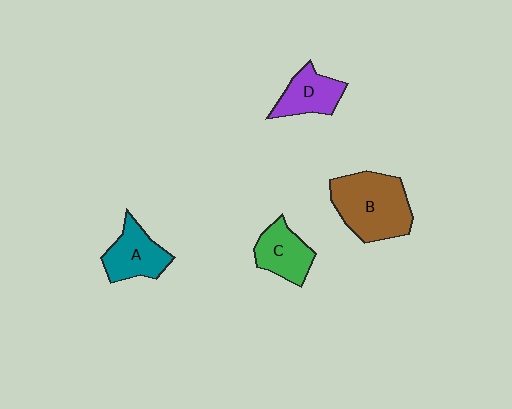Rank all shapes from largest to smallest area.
From largest to smallest: B (brown), A (teal), C (green), D (purple).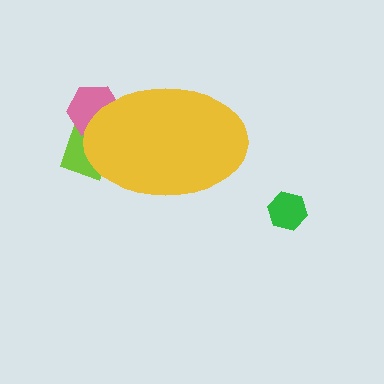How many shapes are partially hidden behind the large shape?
2 shapes are partially hidden.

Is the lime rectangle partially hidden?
Yes, the lime rectangle is partially hidden behind the yellow ellipse.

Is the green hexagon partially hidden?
No, the green hexagon is fully visible.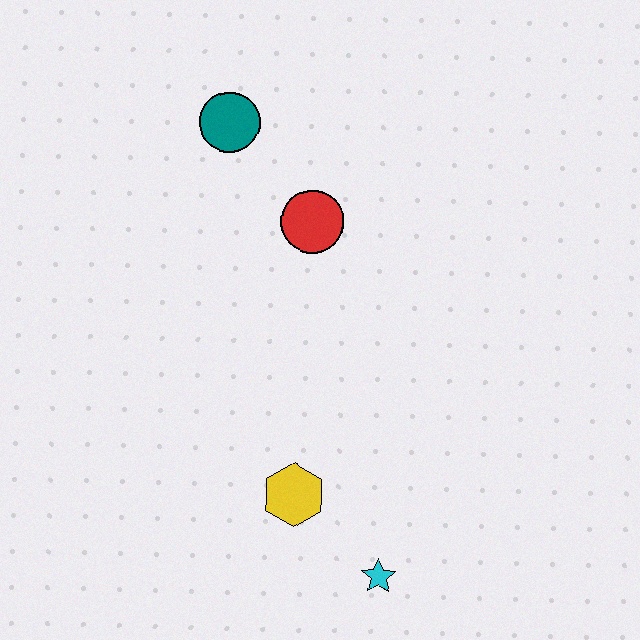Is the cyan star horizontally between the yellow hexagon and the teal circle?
No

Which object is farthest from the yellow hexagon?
The teal circle is farthest from the yellow hexagon.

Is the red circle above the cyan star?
Yes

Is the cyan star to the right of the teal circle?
Yes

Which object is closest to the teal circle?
The red circle is closest to the teal circle.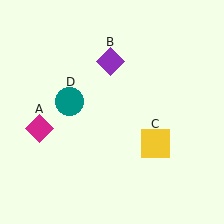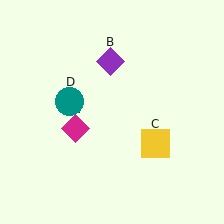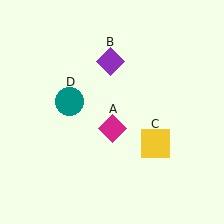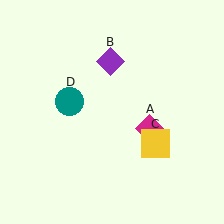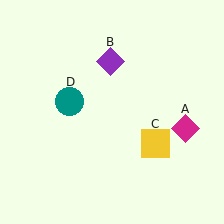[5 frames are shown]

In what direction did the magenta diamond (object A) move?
The magenta diamond (object A) moved right.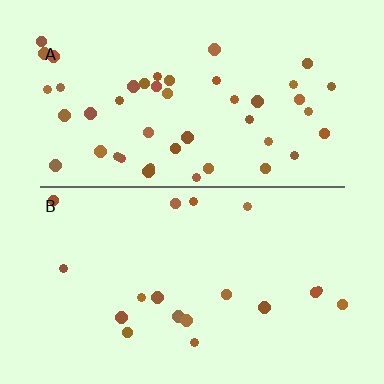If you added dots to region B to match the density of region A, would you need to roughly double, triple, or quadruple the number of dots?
Approximately double.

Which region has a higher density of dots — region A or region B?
A (the top).